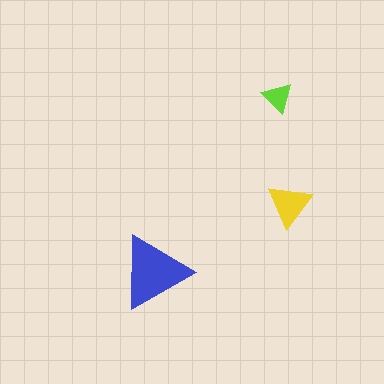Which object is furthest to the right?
The yellow triangle is rightmost.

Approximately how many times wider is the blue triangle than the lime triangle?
About 2.5 times wider.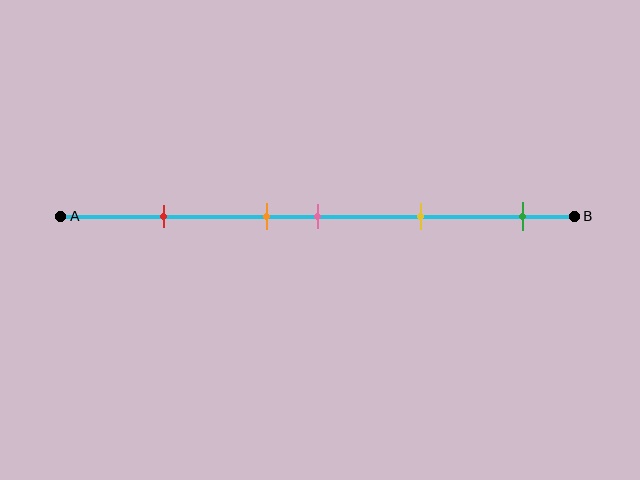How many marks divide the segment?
There are 5 marks dividing the segment.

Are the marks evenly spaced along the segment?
No, the marks are not evenly spaced.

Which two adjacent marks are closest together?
The orange and pink marks are the closest adjacent pair.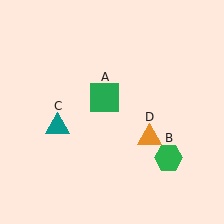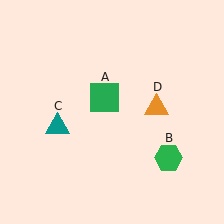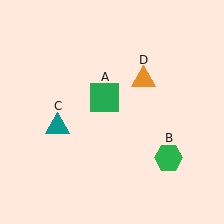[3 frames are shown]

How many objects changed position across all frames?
1 object changed position: orange triangle (object D).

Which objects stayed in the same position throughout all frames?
Green square (object A) and green hexagon (object B) and teal triangle (object C) remained stationary.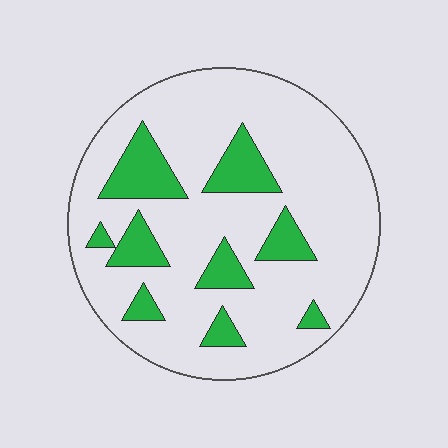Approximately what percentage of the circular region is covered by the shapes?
Approximately 20%.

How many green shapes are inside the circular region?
9.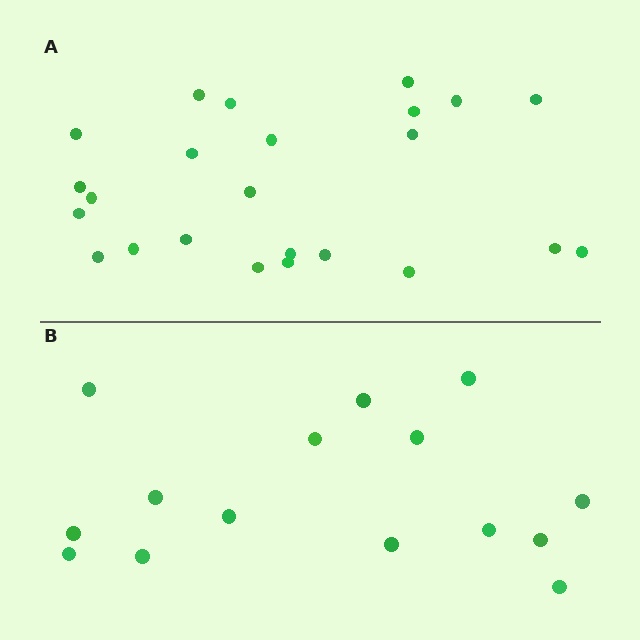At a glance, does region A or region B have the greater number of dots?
Region A (the top region) has more dots.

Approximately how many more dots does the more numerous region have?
Region A has roughly 8 or so more dots than region B.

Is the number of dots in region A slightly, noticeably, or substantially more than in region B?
Region A has substantially more. The ratio is roughly 1.6 to 1.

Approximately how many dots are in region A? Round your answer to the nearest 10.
About 20 dots. (The exact count is 24, which rounds to 20.)